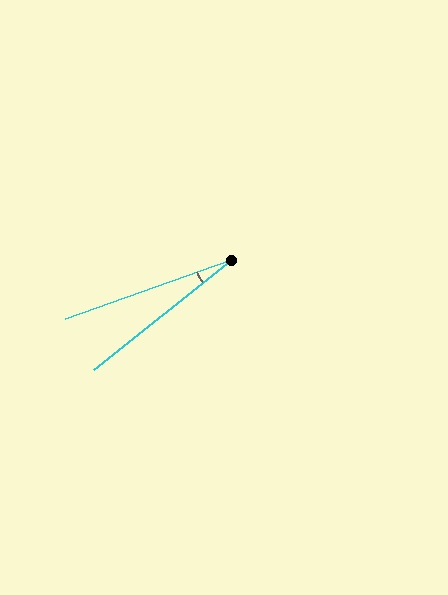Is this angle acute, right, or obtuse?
It is acute.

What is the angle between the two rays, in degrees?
Approximately 19 degrees.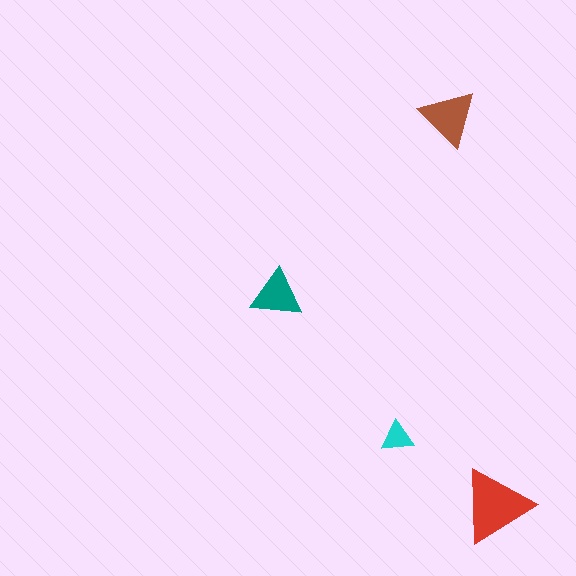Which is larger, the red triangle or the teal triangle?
The red one.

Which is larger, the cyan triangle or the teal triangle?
The teal one.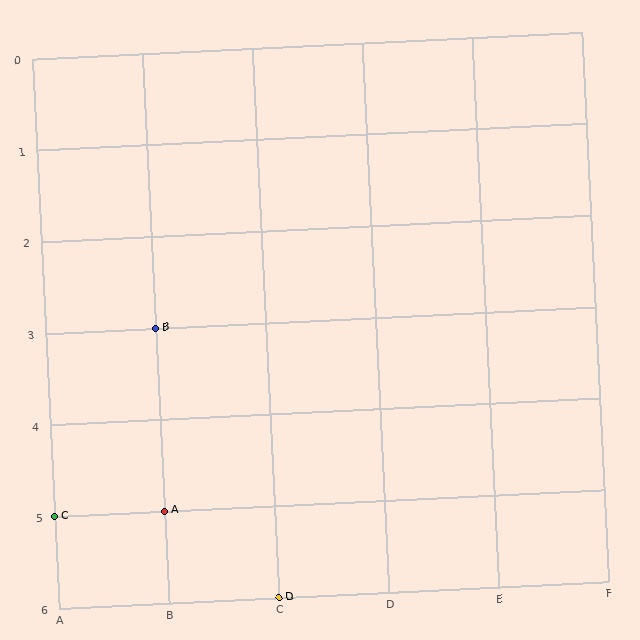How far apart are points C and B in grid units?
Points C and B are 1 column and 2 rows apart (about 2.2 grid units diagonally).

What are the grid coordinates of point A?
Point A is at grid coordinates (B, 5).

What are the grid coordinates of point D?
Point D is at grid coordinates (C, 6).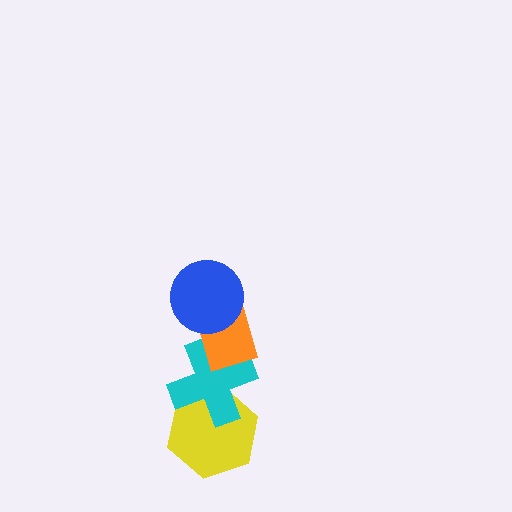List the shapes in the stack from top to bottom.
From top to bottom: the blue circle, the orange rectangle, the cyan cross, the yellow hexagon.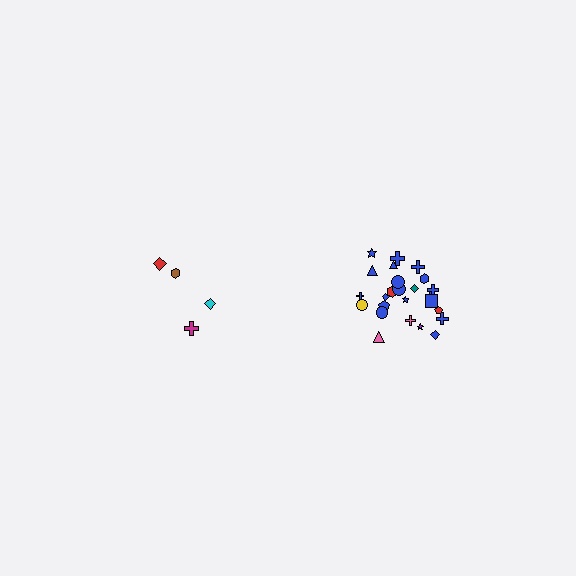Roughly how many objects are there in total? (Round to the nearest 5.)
Roughly 30 objects in total.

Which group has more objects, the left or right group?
The right group.